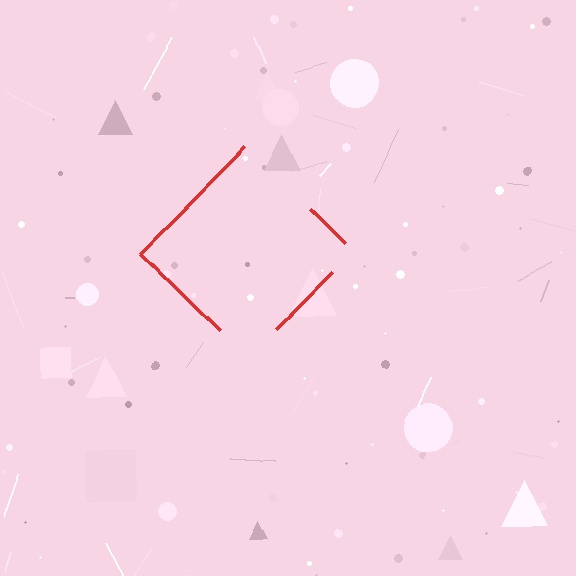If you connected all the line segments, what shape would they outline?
They would outline a diamond.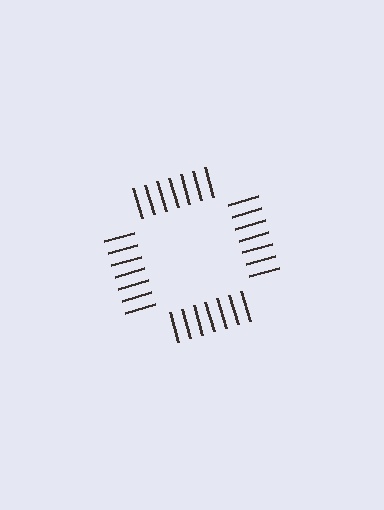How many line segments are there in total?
28 — 7 along each of the 4 edges.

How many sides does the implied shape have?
4 sides — the line-ends trace a square.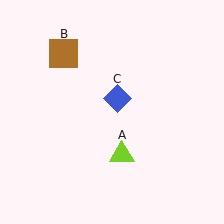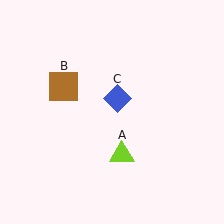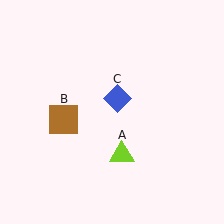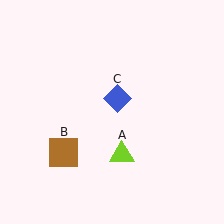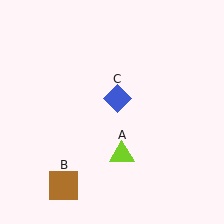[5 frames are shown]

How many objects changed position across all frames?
1 object changed position: brown square (object B).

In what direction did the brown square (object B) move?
The brown square (object B) moved down.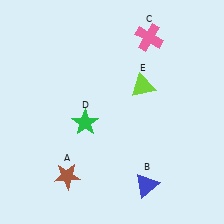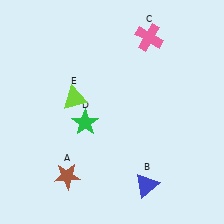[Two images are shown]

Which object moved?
The lime triangle (E) moved left.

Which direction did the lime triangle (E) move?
The lime triangle (E) moved left.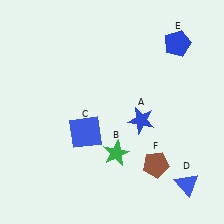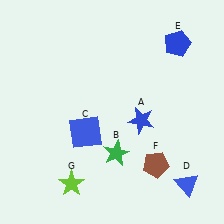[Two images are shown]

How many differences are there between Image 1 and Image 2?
There is 1 difference between the two images.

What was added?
A lime star (G) was added in Image 2.